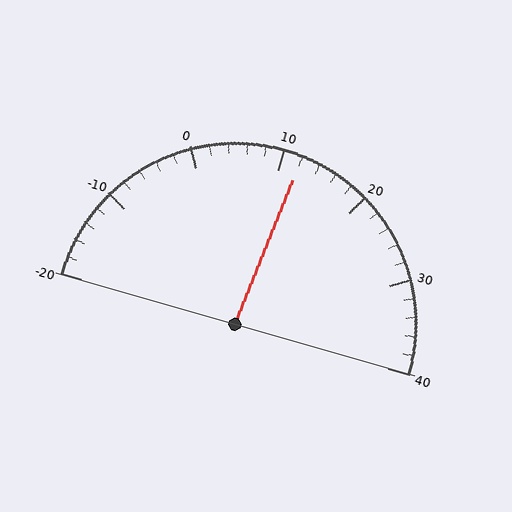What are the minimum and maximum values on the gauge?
The gauge ranges from -20 to 40.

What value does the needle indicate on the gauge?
The needle indicates approximately 12.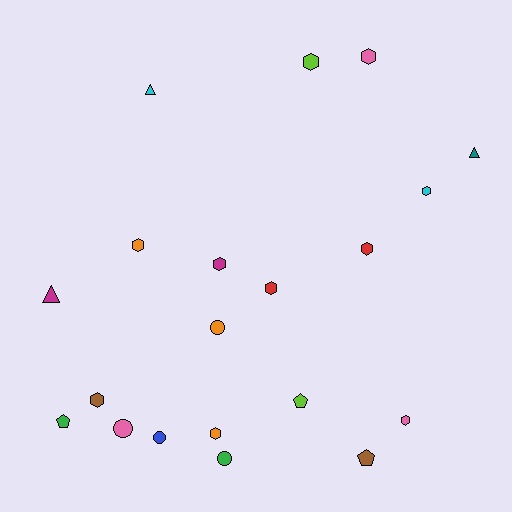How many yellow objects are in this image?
There are no yellow objects.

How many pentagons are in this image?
There are 3 pentagons.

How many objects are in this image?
There are 20 objects.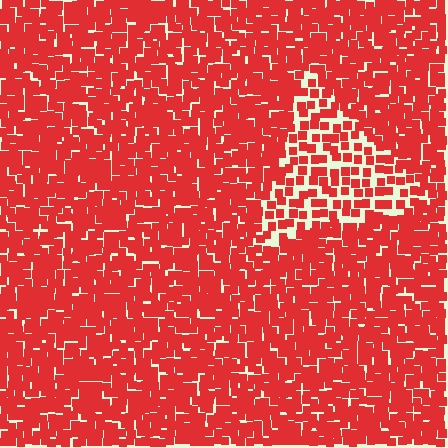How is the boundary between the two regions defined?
The boundary is defined by a change in element density (approximately 1.9x ratio). All elements are the same color, size, and shape.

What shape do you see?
I see a triangle.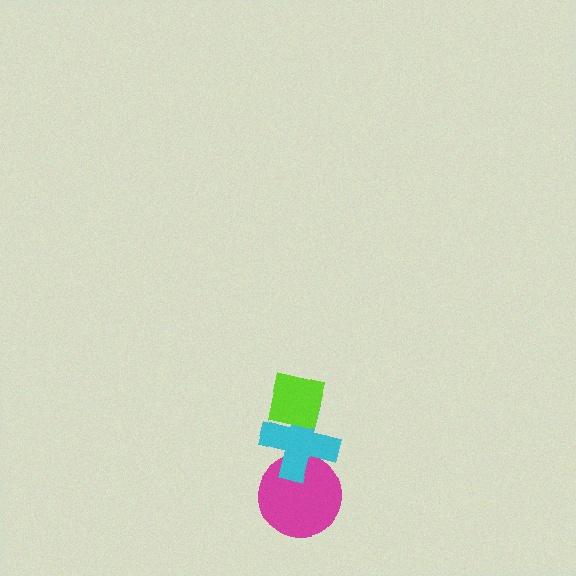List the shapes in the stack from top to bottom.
From top to bottom: the lime square, the cyan cross, the magenta circle.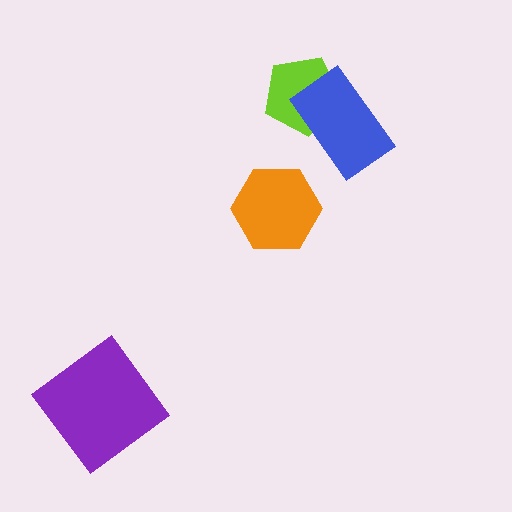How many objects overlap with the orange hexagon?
0 objects overlap with the orange hexagon.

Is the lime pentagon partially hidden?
Yes, it is partially covered by another shape.